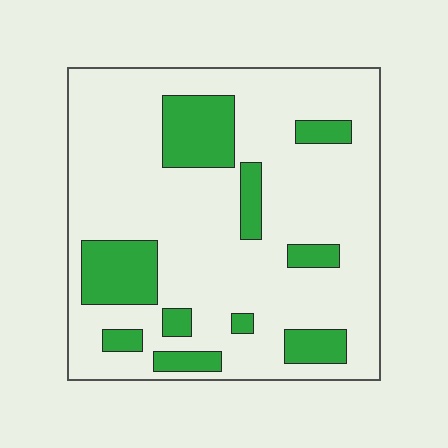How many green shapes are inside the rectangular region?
10.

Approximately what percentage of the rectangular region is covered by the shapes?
Approximately 20%.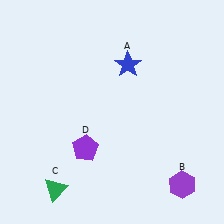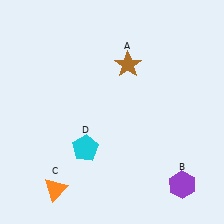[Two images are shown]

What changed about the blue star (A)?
In Image 1, A is blue. In Image 2, it changed to brown.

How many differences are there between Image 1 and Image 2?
There are 3 differences between the two images.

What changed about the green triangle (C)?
In Image 1, C is green. In Image 2, it changed to orange.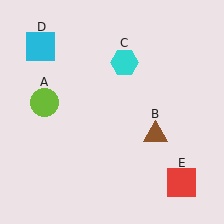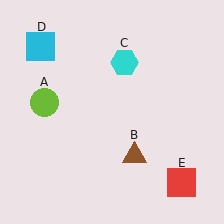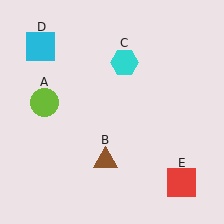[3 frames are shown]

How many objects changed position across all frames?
1 object changed position: brown triangle (object B).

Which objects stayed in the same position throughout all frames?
Lime circle (object A) and cyan hexagon (object C) and cyan square (object D) and red square (object E) remained stationary.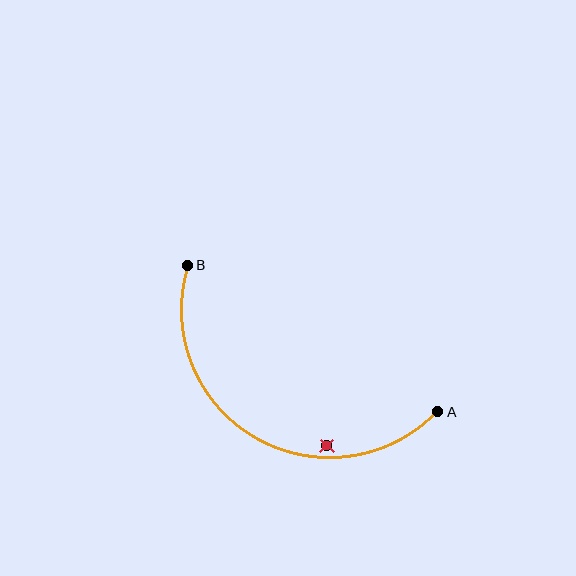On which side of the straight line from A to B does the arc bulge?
The arc bulges below the straight line connecting A and B.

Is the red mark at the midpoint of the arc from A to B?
No — the red mark does not lie on the arc at all. It sits slightly inside the curve.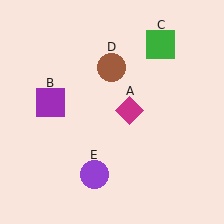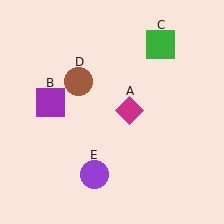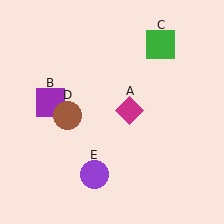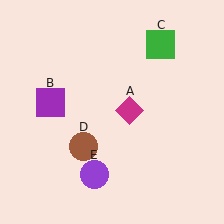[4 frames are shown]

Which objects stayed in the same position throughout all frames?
Magenta diamond (object A) and purple square (object B) and green square (object C) and purple circle (object E) remained stationary.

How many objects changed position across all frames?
1 object changed position: brown circle (object D).